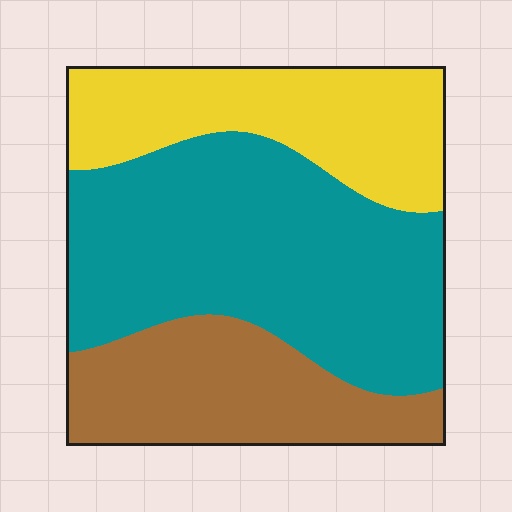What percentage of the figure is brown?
Brown covers 25% of the figure.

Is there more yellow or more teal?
Teal.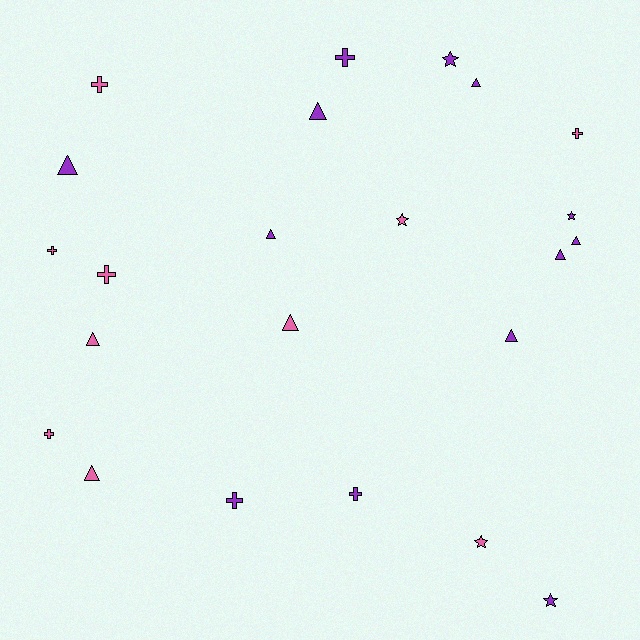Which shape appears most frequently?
Triangle, with 10 objects.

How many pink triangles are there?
There are 3 pink triangles.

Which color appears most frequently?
Purple, with 13 objects.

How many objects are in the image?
There are 23 objects.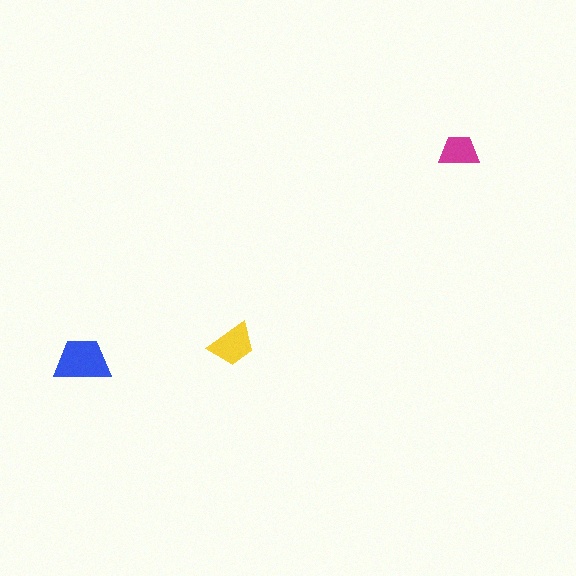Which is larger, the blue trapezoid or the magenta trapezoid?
The blue one.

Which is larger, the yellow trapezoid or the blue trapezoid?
The blue one.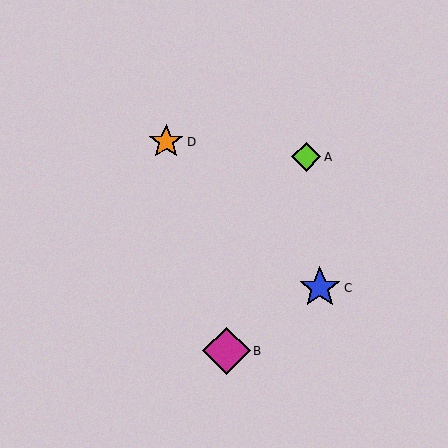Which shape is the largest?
The magenta diamond (labeled B) is the largest.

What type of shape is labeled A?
Shape A is a lime diamond.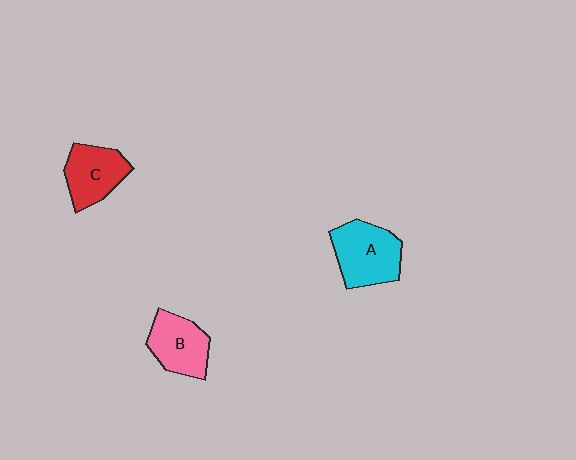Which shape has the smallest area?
Shape C (red).